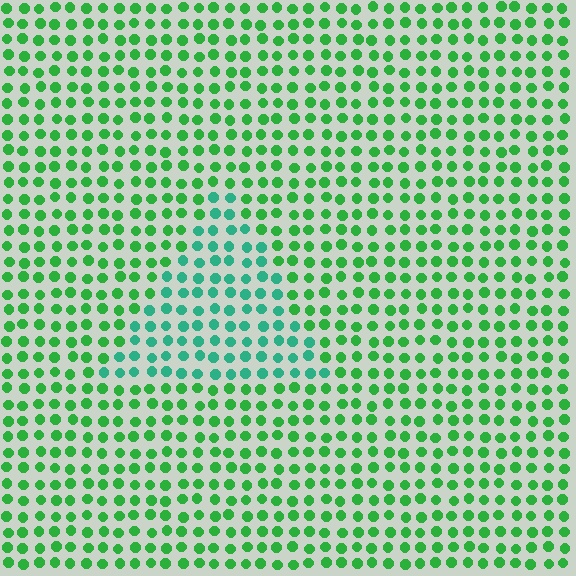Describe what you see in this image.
The image is filled with small green elements in a uniform arrangement. A triangle-shaped region is visible where the elements are tinted to a slightly different hue, forming a subtle color boundary.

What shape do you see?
I see a triangle.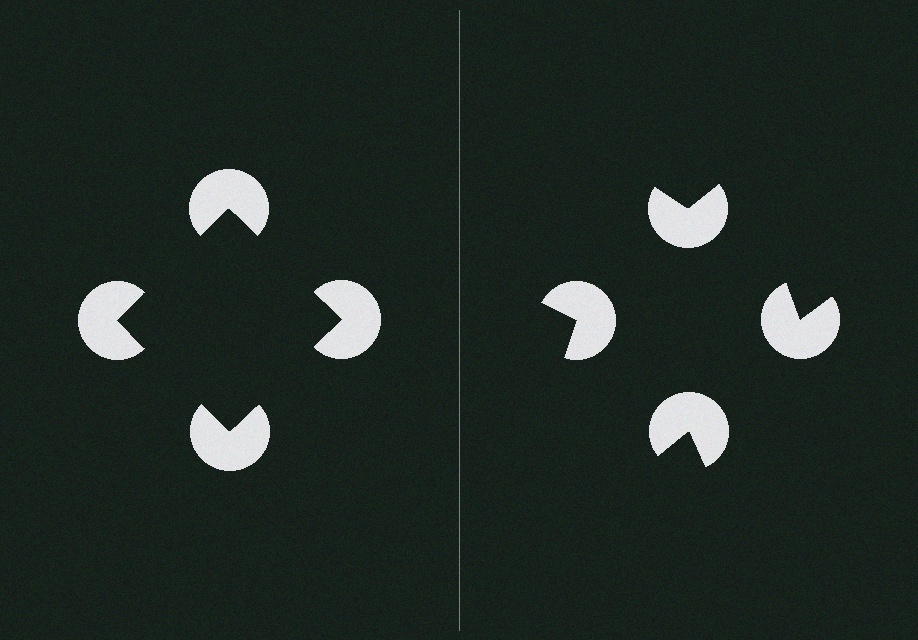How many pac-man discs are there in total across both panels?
8 — 4 on each side.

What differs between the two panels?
The pac-man discs are positioned identically on both sides; only the wedge orientations differ. On the left they align to a square; on the right they are misaligned.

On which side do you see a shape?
An illusory square appears on the left side. On the right side the wedge cuts are rotated, so no coherent shape forms.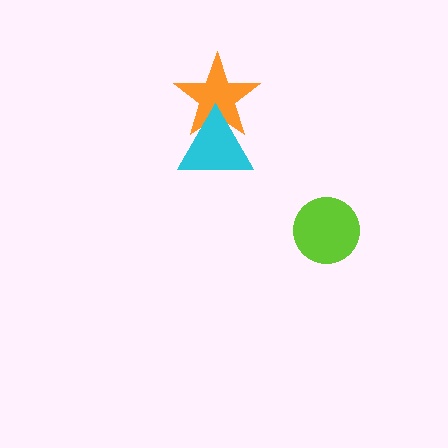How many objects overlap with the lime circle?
0 objects overlap with the lime circle.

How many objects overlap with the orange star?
1 object overlaps with the orange star.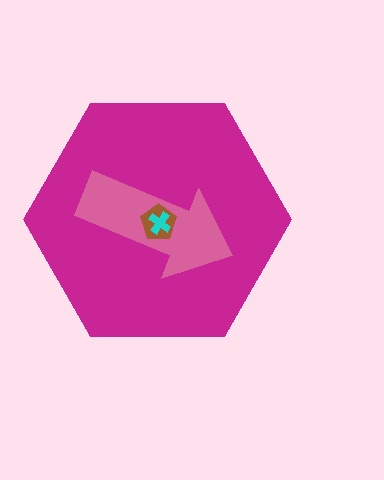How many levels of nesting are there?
4.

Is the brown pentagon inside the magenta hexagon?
Yes.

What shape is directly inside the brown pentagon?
The cyan cross.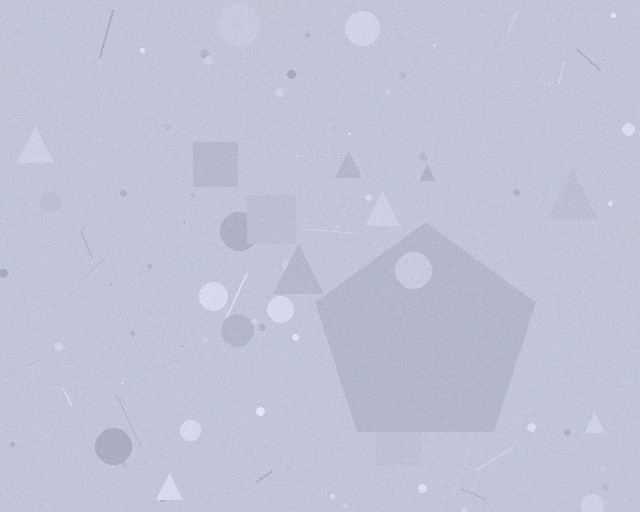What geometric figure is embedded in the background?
A pentagon is embedded in the background.